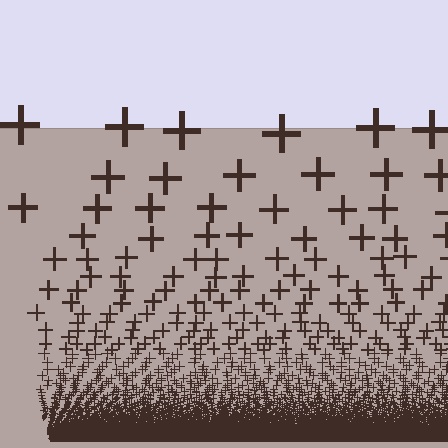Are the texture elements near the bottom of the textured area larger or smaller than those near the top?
Smaller. The gradient is inverted — elements near the bottom are smaller and denser.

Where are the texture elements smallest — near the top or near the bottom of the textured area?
Near the bottom.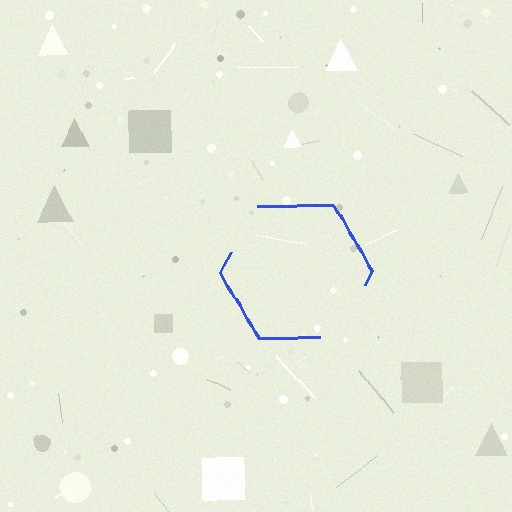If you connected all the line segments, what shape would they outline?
They would outline a hexagon.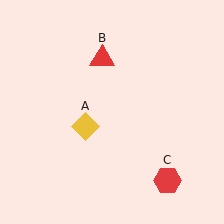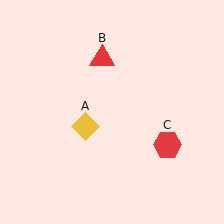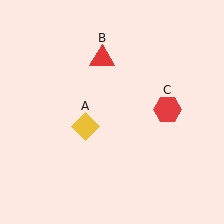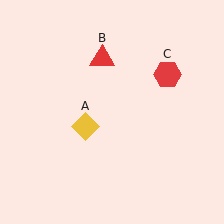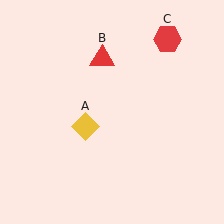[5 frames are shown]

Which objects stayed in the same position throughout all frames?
Yellow diamond (object A) and red triangle (object B) remained stationary.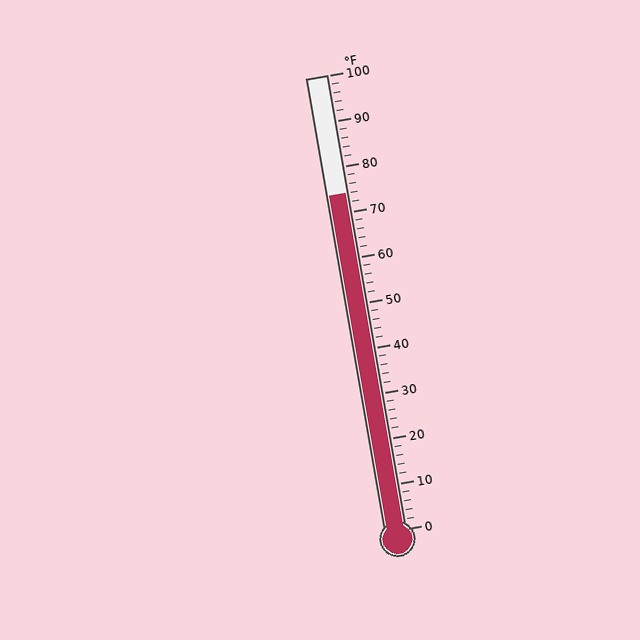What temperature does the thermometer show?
The thermometer shows approximately 74°F.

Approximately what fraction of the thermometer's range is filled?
The thermometer is filled to approximately 75% of its range.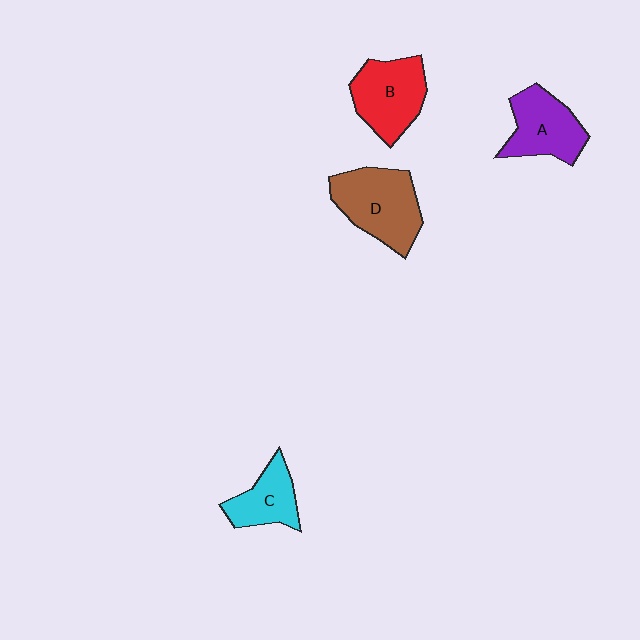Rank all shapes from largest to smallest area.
From largest to smallest: D (brown), B (red), A (purple), C (cyan).